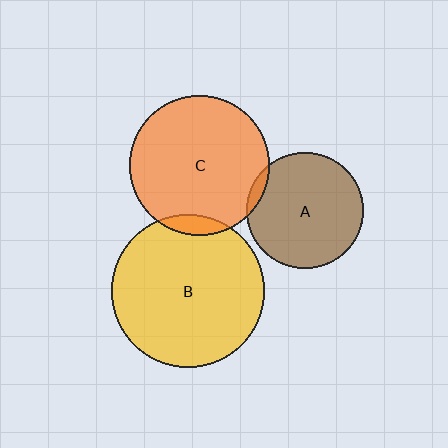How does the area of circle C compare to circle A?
Approximately 1.5 times.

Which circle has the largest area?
Circle B (yellow).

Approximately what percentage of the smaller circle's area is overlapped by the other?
Approximately 5%.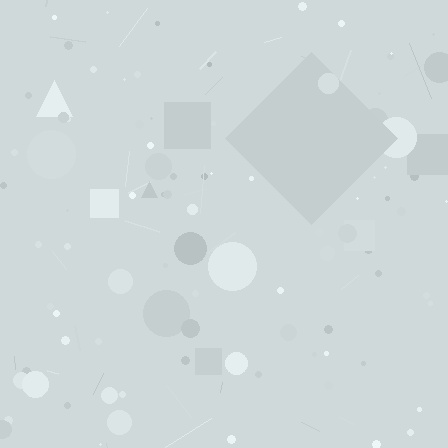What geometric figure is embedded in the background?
A diamond is embedded in the background.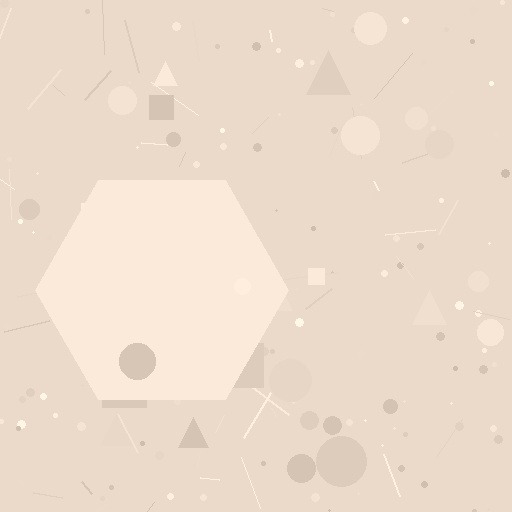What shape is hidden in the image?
A hexagon is hidden in the image.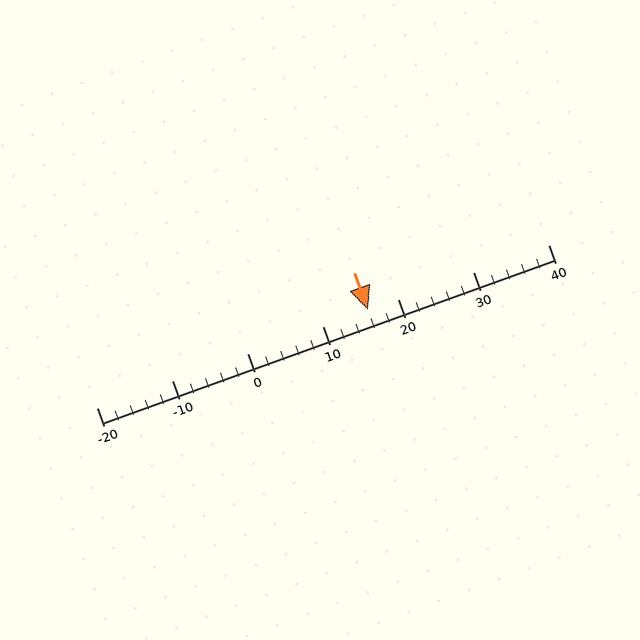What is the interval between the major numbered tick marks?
The major tick marks are spaced 10 units apart.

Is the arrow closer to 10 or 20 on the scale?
The arrow is closer to 20.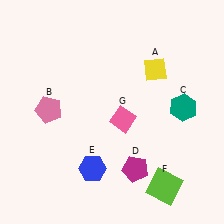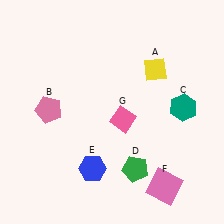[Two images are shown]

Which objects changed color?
D changed from magenta to green. F changed from lime to pink.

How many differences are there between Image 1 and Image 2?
There are 2 differences between the two images.